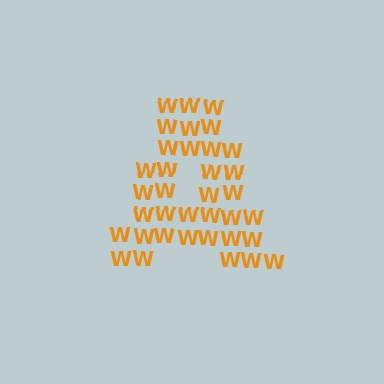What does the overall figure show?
The overall figure shows the letter A.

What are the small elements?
The small elements are letter W's.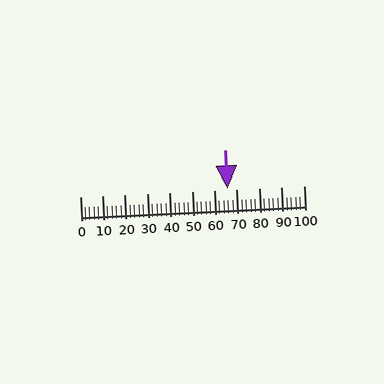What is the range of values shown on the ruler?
The ruler shows values from 0 to 100.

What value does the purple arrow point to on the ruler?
The purple arrow points to approximately 66.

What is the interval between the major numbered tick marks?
The major tick marks are spaced 10 units apart.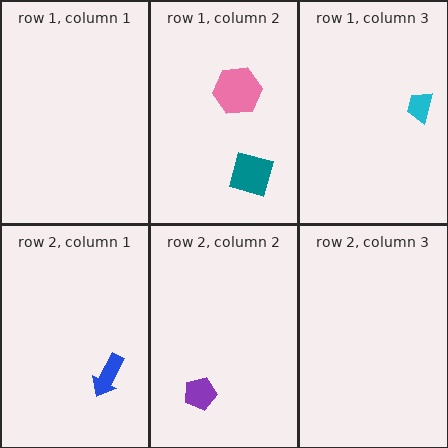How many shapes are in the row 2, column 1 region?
1.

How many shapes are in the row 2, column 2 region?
1.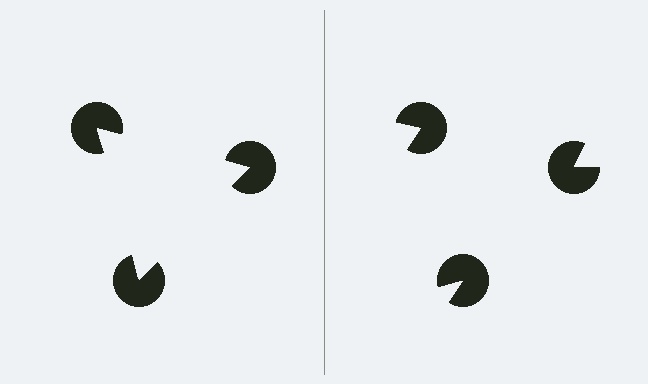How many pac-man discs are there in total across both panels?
6 — 3 on each side.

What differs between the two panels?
The pac-man discs are positioned identically on both sides; only the wedge orientations differ. On the left they align to a triangle; on the right they are misaligned.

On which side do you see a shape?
An illusory triangle appears on the left side. On the right side the wedge cuts are rotated, so no coherent shape forms.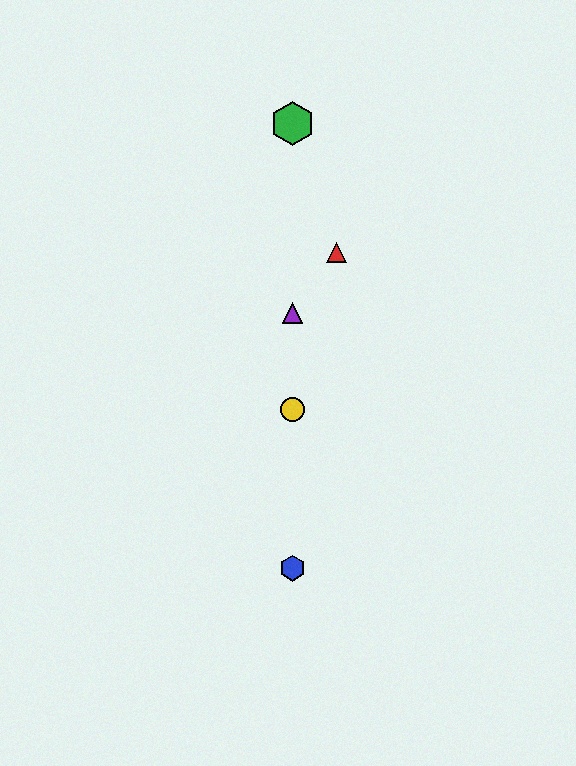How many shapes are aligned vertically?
4 shapes (the blue hexagon, the green hexagon, the yellow circle, the purple triangle) are aligned vertically.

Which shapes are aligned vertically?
The blue hexagon, the green hexagon, the yellow circle, the purple triangle are aligned vertically.